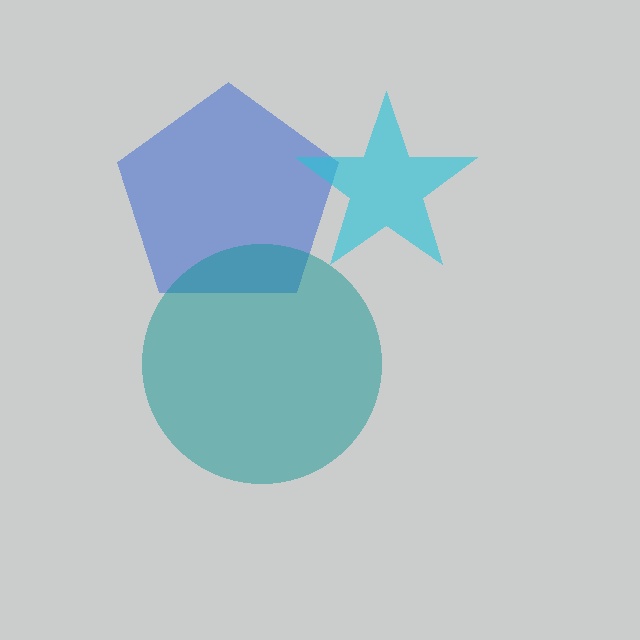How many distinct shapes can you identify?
There are 3 distinct shapes: a blue pentagon, a cyan star, a teal circle.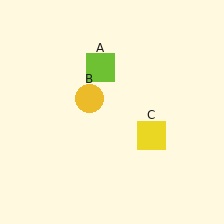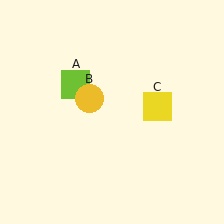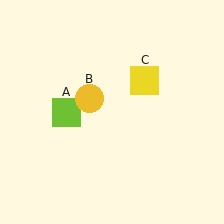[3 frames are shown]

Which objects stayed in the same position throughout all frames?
Yellow circle (object B) remained stationary.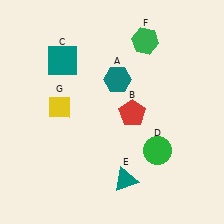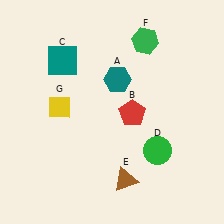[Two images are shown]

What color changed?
The triangle (E) changed from teal in Image 1 to brown in Image 2.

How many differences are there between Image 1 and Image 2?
There is 1 difference between the two images.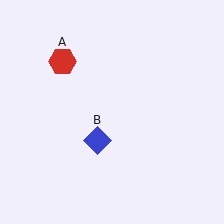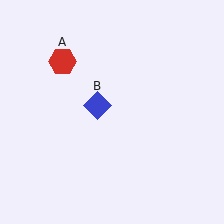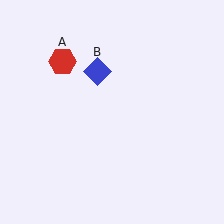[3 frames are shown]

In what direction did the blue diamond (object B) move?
The blue diamond (object B) moved up.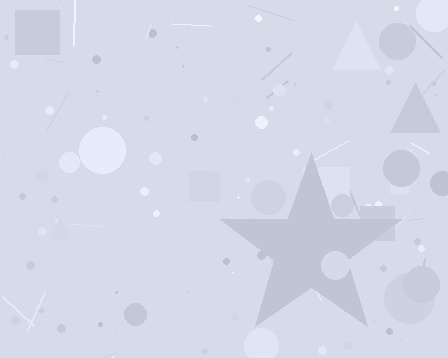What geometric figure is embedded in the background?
A star is embedded in the background.